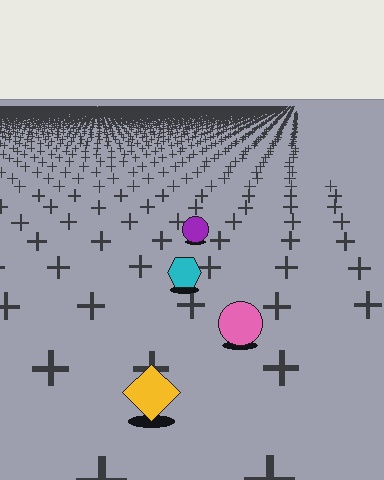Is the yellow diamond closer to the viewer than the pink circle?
Yes. The yellow diamond is closer — you can tell from the texture gradient: the ground texture is coarser near it.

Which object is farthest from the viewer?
The purple circle is farthest from the viewer. It appears smaller and the ground texture around it is denser.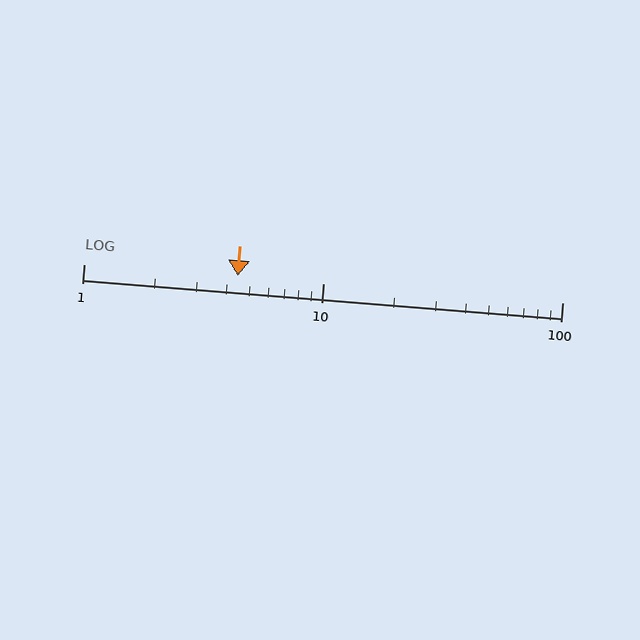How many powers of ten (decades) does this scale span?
The scale spans 2 decades, from 1 to 100.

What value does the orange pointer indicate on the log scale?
The pointer indicates approximately 4.4.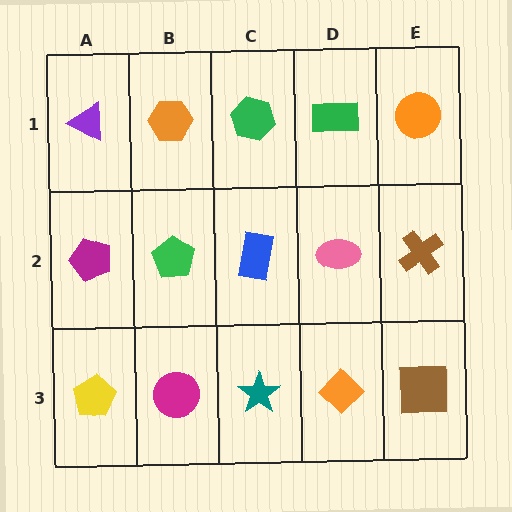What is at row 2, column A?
A magenta pentagon.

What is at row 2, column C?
A blue rectangle.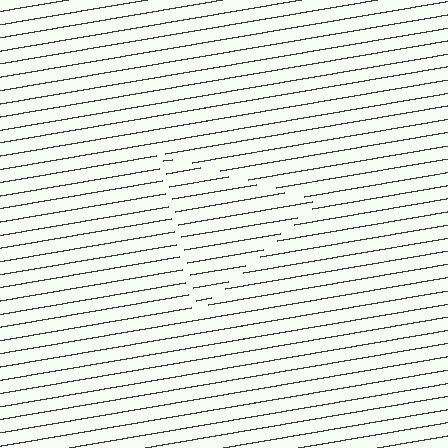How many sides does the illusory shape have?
3 sides — the line-ends trace a triangle.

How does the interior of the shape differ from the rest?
The interior of the shape contains the same grating, shifted by half a period — the contour is defined by the phase discontinuity where line-ends from the inner and outer gratings abut.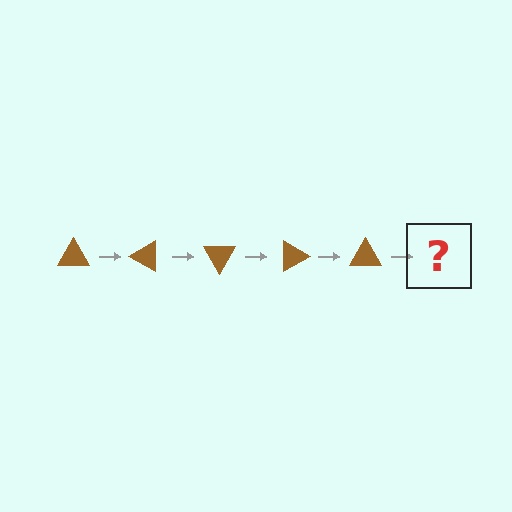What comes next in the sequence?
The next element should be a brown triangle rotated 150 degrees.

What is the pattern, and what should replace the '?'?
The pattern is that the triangle rotates 30 degrees each step. The '?' should be a brown triangle rotated 150 degrees.